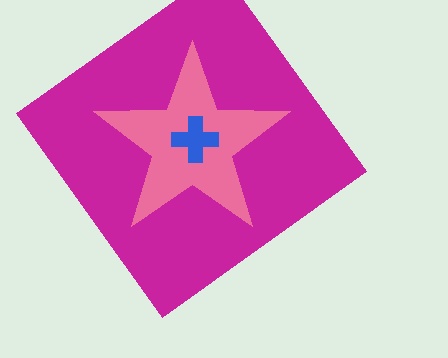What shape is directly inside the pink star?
The blue cross.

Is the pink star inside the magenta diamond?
Yes.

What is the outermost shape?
The magenta diamond.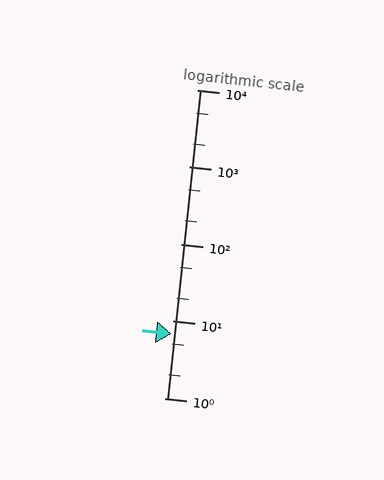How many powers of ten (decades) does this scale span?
The scale spans 4 decades, from 1 to 10000.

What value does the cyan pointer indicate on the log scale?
The pointer indicates approximately 6.8.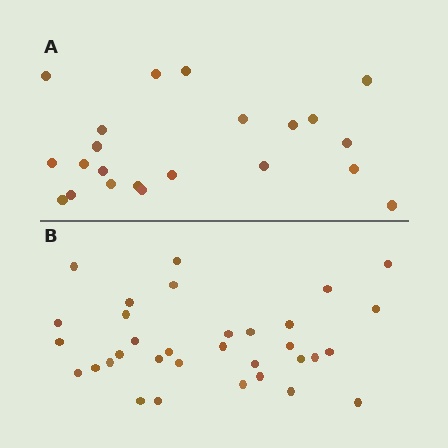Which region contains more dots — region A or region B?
Region B (the bottom region) has more dots.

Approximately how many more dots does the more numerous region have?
Region B has roughly 12 or so more dots than region A.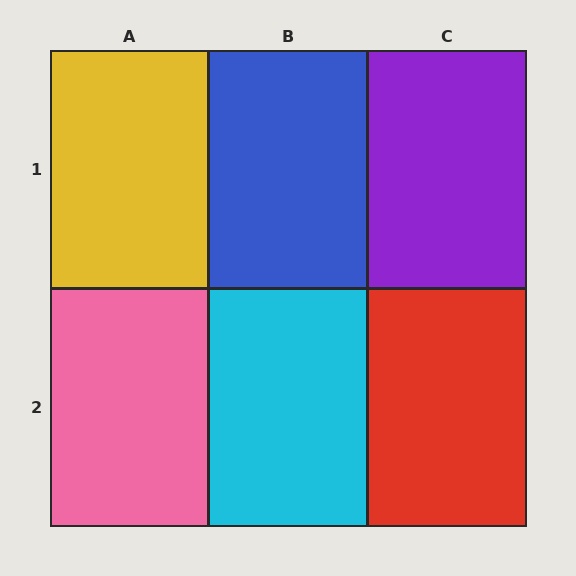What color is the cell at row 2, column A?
Pink.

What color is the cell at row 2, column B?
Cyan.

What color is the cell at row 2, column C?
Red.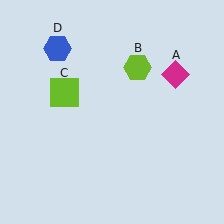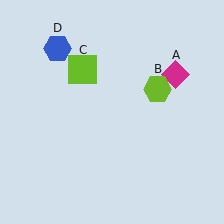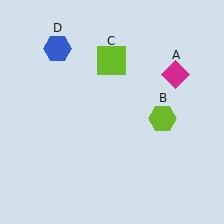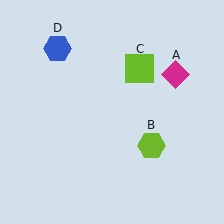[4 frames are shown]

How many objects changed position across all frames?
2 objects changed position: lime hexagon (object B), lime square (object C).